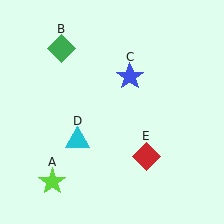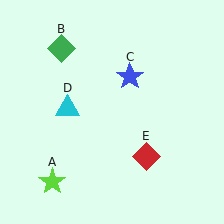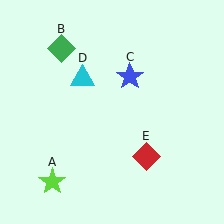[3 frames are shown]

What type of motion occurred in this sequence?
The cyan triangle (object D) rotated clockwise around the center of the scene.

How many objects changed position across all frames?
1 object changed position: cyan triangle (object D).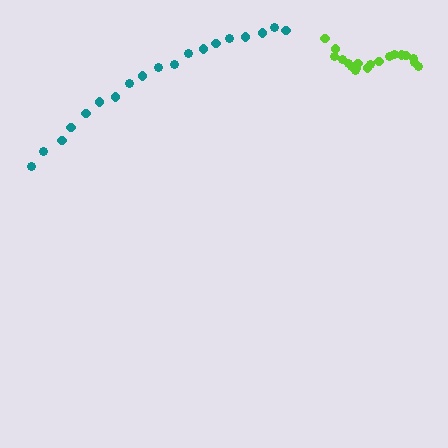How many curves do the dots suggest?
There are 2 distinct paths.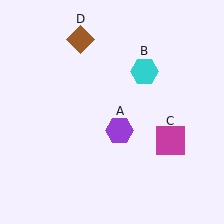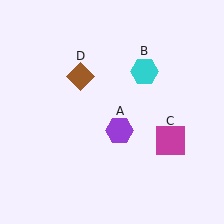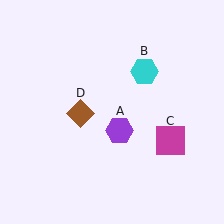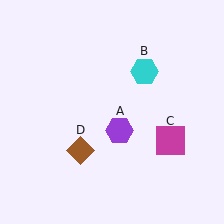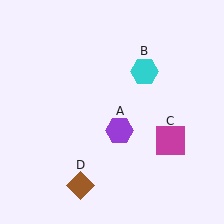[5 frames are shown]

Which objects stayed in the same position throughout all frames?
Purple hexagon (object A) and cyan hexagon (object B) and magenta square (object C) remained stationary.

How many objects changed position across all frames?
1 object changed position: brown diamond (object D).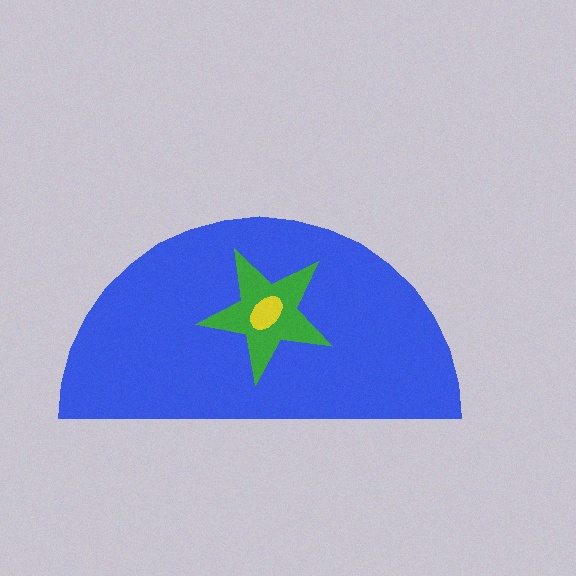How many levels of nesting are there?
3.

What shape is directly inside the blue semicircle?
The green star.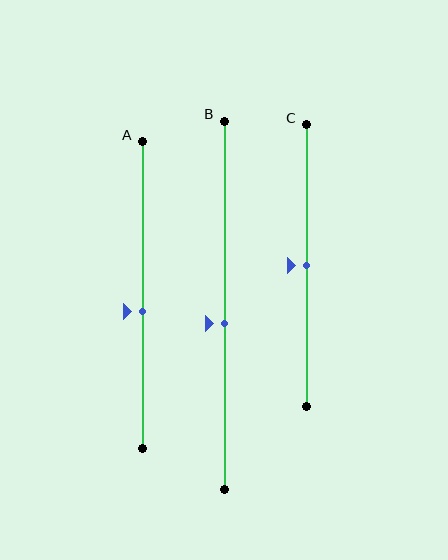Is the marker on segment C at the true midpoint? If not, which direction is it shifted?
Yes, the marker on segment C is at the true midpoint.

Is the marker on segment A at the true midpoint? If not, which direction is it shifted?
No, the marker on segment A is shifted downward by about 5% of the segment length.